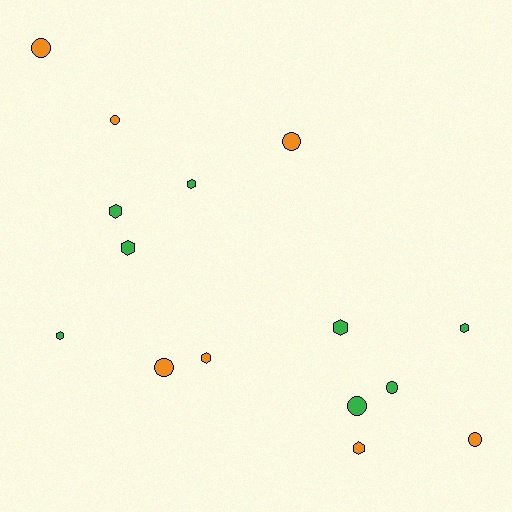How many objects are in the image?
There are 15 objects.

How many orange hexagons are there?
There are 2 orange hexagons.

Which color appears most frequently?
Green, with 8 objects.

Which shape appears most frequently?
Hexagon, with 8 objects.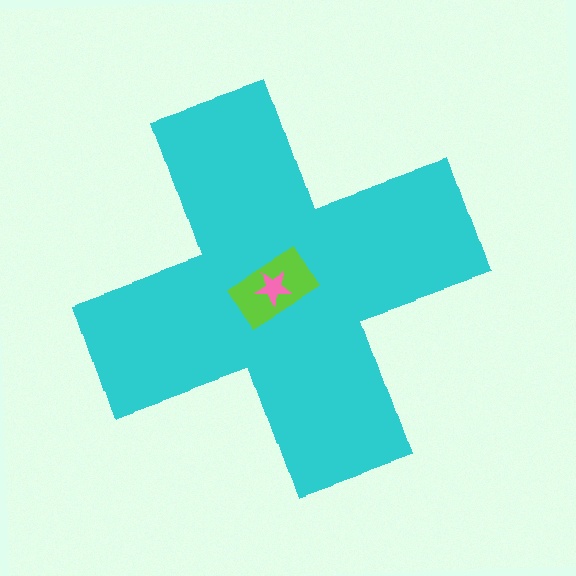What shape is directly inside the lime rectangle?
The pink star.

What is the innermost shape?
The pink star.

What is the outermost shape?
The cyan cross.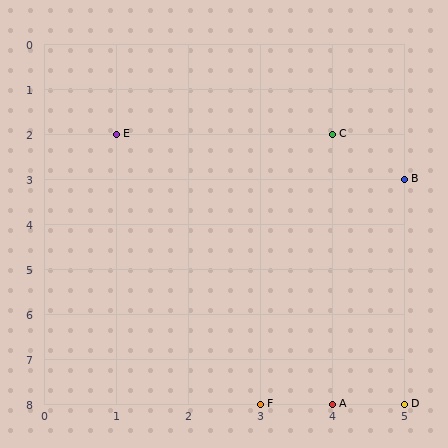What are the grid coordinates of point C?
Point C is at grid coordinates (4, 2).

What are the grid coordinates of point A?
Point A is at grid coordinates (4, 8).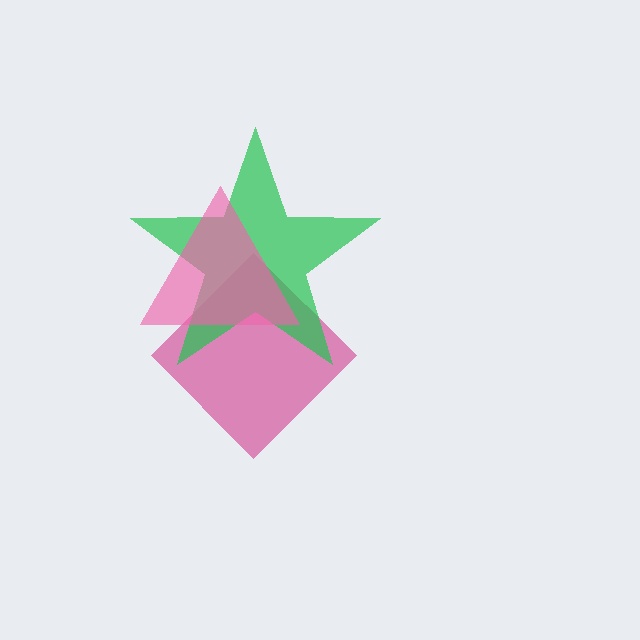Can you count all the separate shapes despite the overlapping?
Yes, there are 3 separate shapes.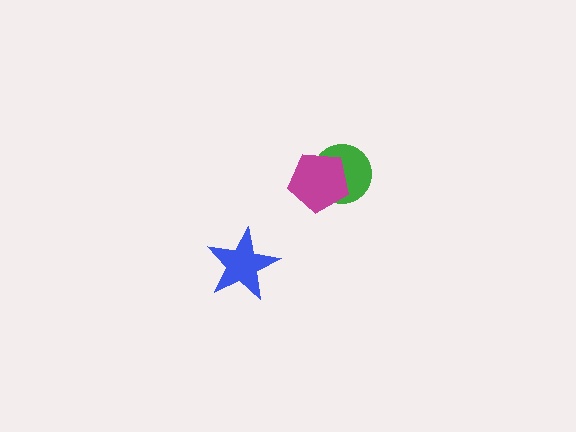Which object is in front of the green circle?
The magenta pentagon is in front of the green circle.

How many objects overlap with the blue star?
0 objects overlap with the blue star.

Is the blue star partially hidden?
No, no other shape covers it.